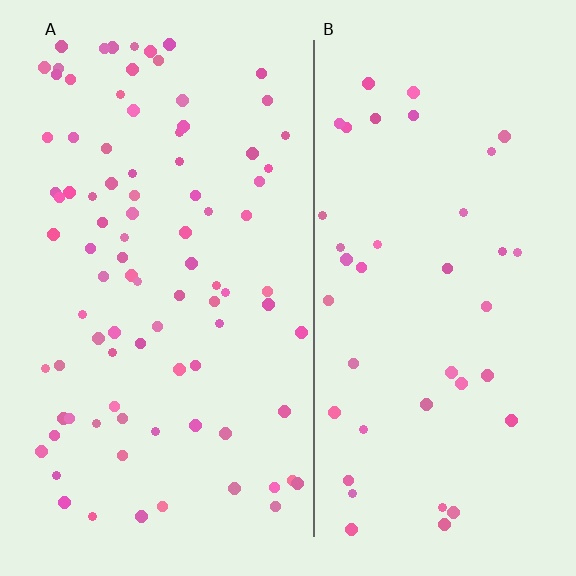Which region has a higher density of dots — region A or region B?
A (the left).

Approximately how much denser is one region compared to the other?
Approximately 2.2× — region A over region B.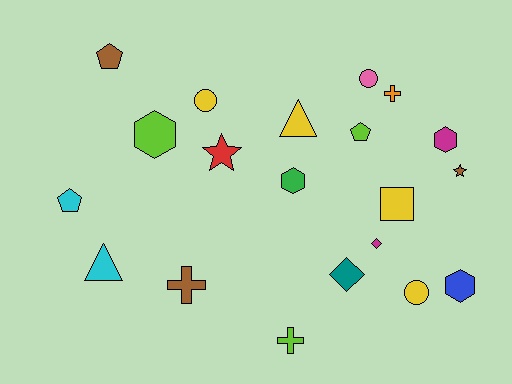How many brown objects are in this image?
There are 3 brown objects.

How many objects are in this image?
There are 20 objects.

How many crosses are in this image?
There are 3 crosses.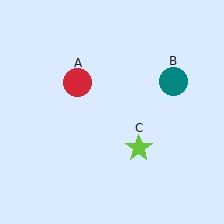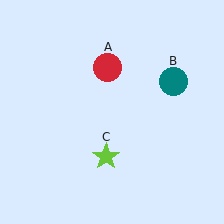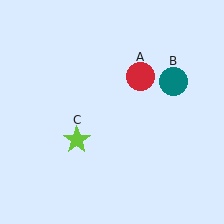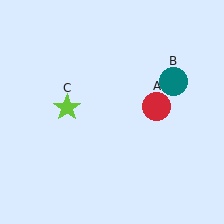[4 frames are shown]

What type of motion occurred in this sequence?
The red circle (object A), lime star (object C) rotated clockwise around the center of the scene.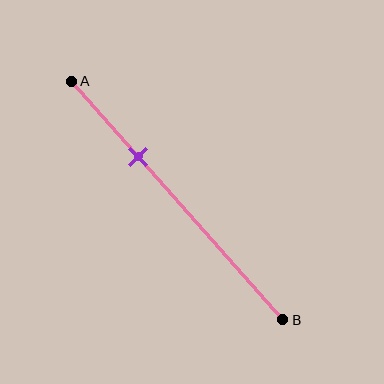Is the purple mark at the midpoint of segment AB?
No, the mark is at about 30% from A, not at the 50% midpoint.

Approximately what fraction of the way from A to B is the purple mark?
The purple mark is approximately 30% of the way from A to B.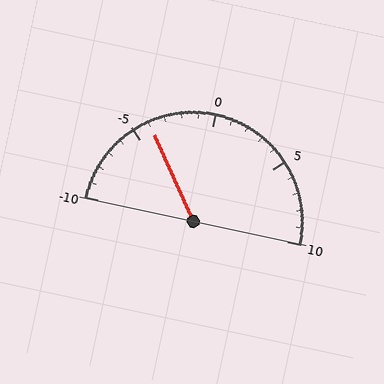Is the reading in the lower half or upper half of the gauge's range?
The reading is in the lower half of the range (-10 to 10).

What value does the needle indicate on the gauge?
The needle indicates approximately -4.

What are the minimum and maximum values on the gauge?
The gauge ranges from -10 to 10.